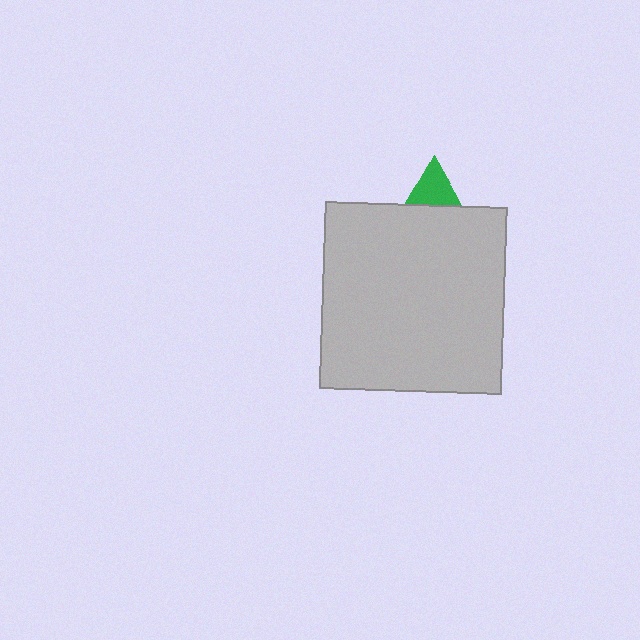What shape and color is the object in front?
The object in front is a light gray rectangle.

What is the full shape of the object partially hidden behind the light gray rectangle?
The partially hidden object is a green triangle.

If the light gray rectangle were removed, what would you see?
You would see the complete green triangle.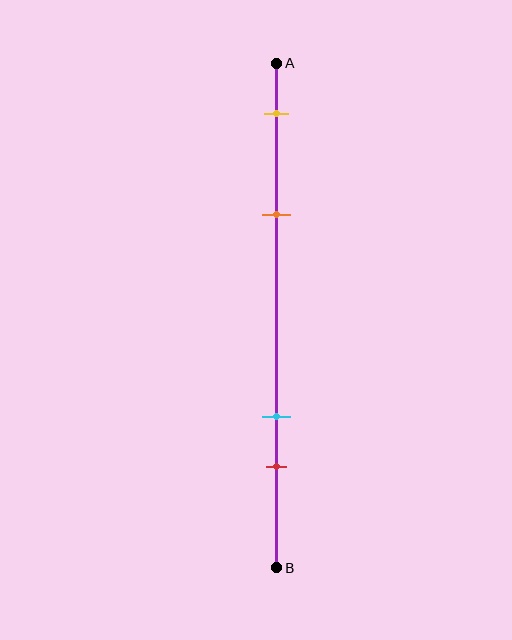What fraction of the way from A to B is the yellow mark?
The yellow mark is approximately 10% (0.1) of the way from A to B.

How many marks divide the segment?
There are 4 marks dividing the segment.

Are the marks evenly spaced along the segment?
No, the marks are not evenly spaced.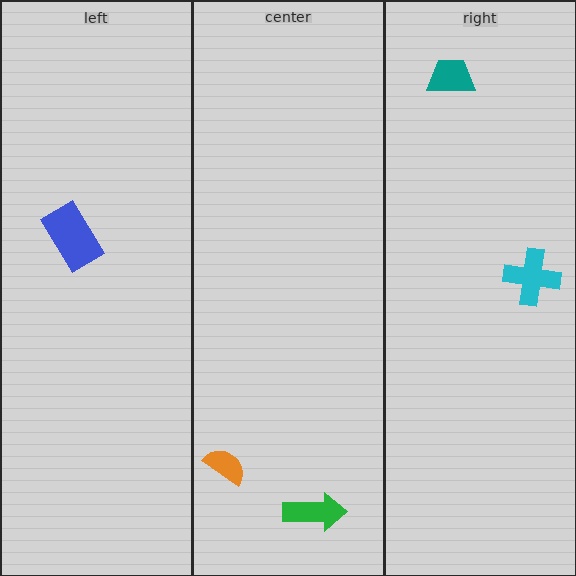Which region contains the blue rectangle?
The left region.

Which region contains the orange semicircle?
The center region.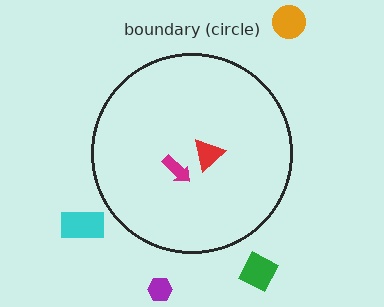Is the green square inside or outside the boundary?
Outside.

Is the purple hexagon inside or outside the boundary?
Outside.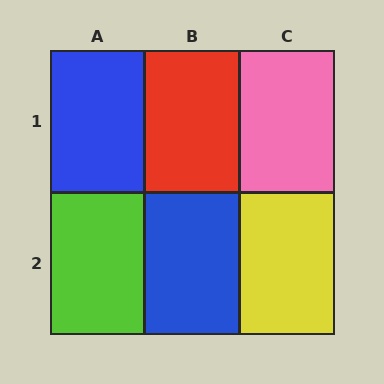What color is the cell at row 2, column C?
Yellow.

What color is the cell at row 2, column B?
Blue.